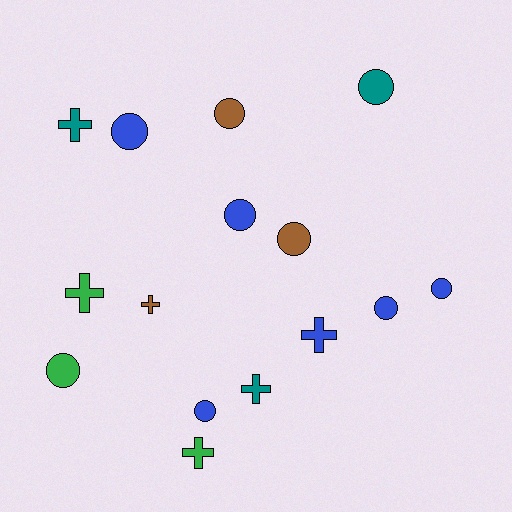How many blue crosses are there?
There is 1 blue cross.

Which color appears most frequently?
Blue, with 6 objects.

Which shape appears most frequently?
Circle, with 9 objects.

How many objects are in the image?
There are 15 objects.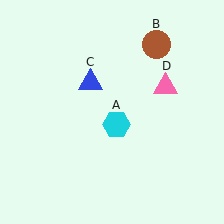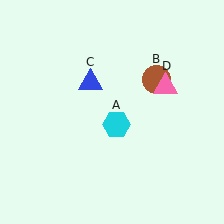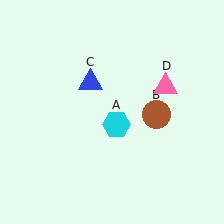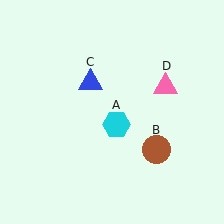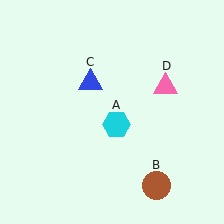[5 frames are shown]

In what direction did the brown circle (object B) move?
The brown circle (object B) moved down.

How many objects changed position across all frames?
1 object changed position: brown circle (object B).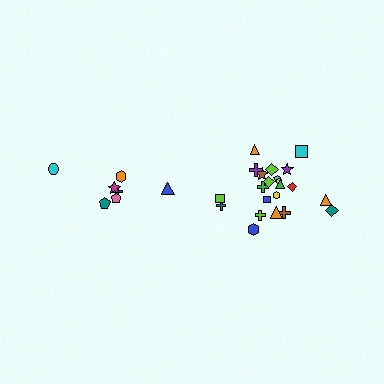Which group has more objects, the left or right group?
The right group.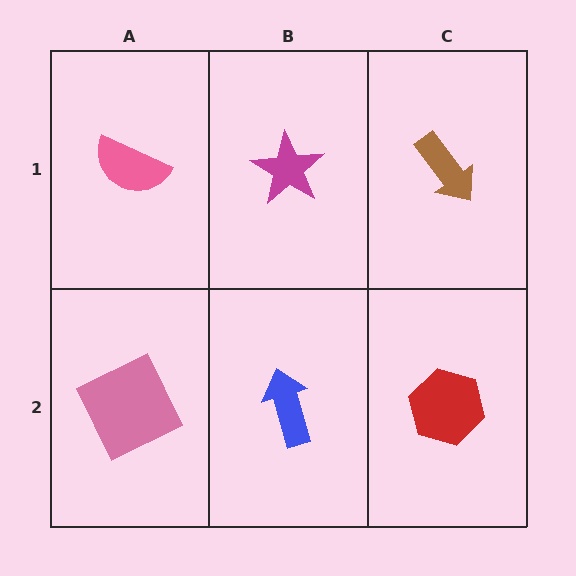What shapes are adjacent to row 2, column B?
A magenta star (row 1, column B), a pink square (row 2, column A), a red hexagon (row 2, column C).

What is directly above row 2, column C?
A brown arrow.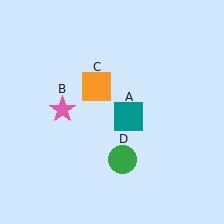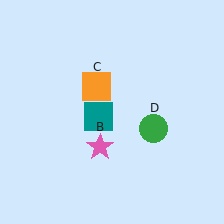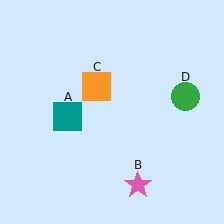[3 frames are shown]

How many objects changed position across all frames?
3 objects changed position: teal square (object A), pink star (object B), green circle (object D).